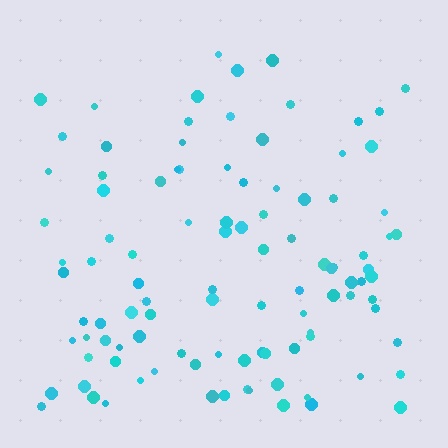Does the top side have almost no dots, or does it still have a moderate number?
Still a moderate number, just noticeably fewer than the bottom.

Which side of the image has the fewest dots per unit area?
The top.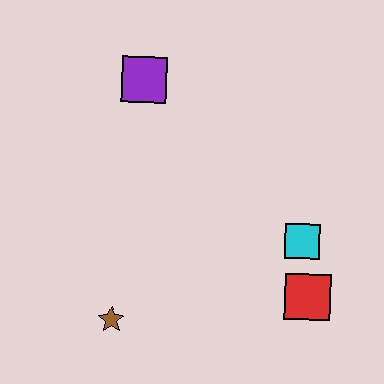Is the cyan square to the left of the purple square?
No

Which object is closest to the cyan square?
The red square is closest to the cyan square.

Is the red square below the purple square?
Yes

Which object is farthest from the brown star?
The purple square is farthest from the brown star.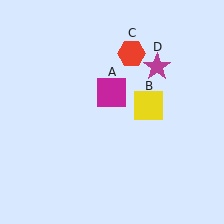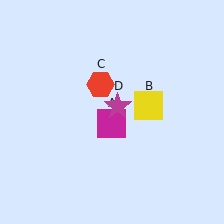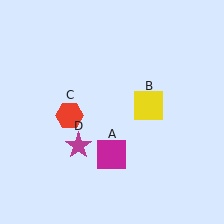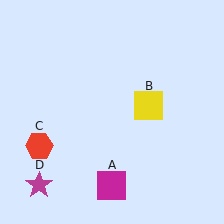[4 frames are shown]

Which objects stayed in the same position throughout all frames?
Yellow square (object B) remained stationary.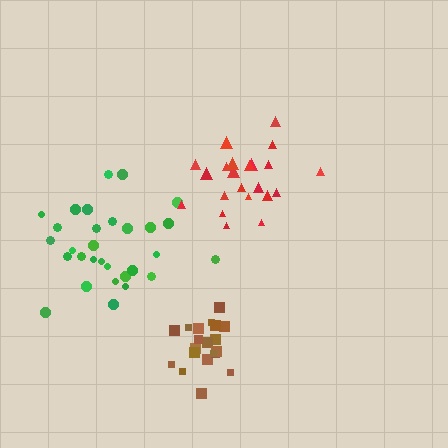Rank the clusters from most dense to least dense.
brown, red, green.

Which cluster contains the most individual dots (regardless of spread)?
Green (30).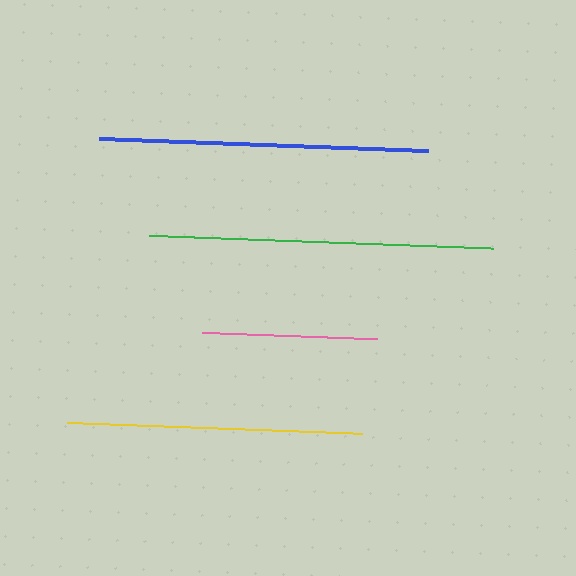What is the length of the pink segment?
The pink segment is approximately 175 pixels long.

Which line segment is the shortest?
The pink line is the shortest at approximately 175 pixels.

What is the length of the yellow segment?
The yellow segment is approximately 295 pixels long.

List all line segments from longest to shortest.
From longest to shortest: green, blue, yellow, pink.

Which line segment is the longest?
The green line is the longest at approximately 344 pixels.